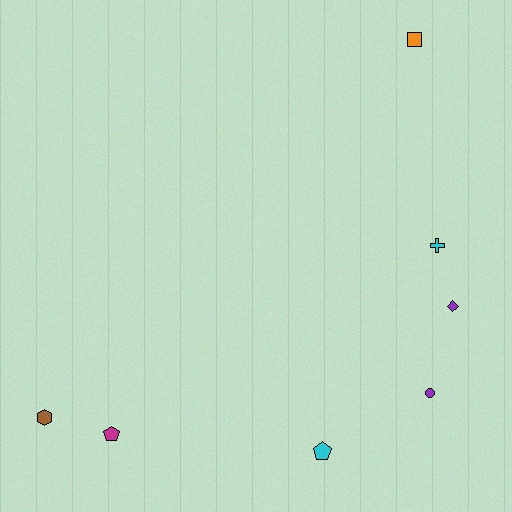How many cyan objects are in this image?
There are 2 cyan objects.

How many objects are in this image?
There are 7 objects.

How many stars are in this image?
There are no stars.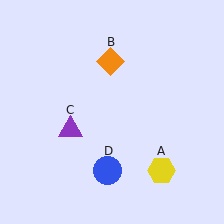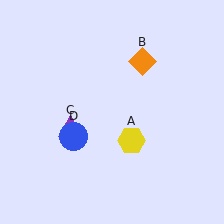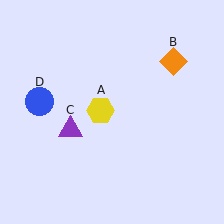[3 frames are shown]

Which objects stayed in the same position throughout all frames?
Purple triangle (object C) remained stationary.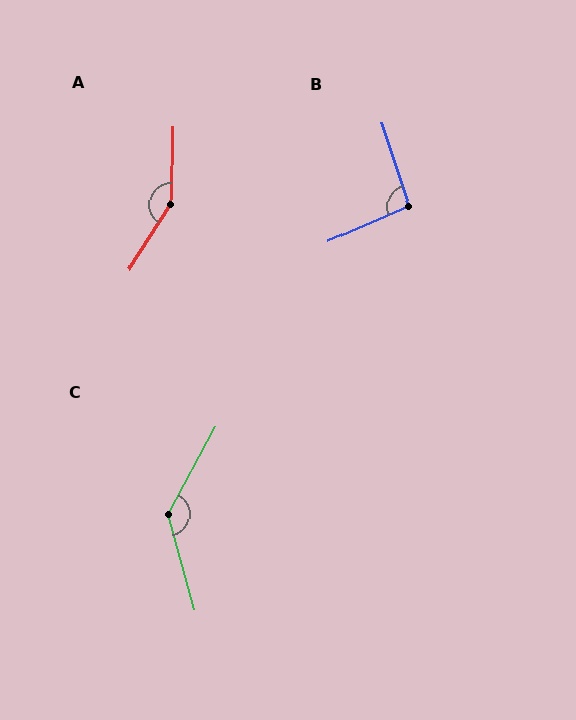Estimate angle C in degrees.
Approximately 136 degrees.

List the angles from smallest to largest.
B (96°), C (136°), A (149°).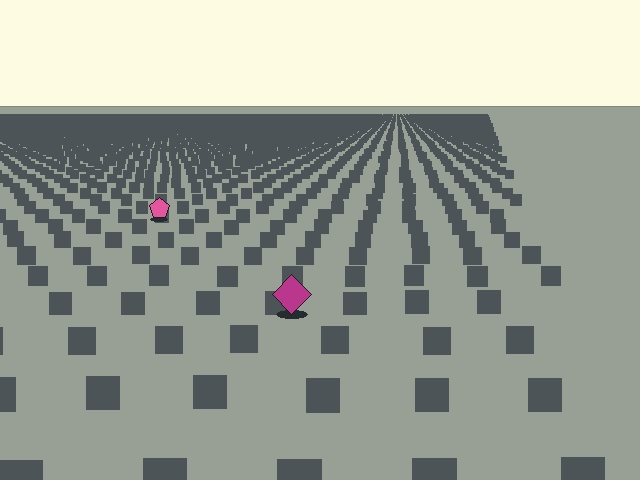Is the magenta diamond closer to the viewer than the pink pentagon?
Yes. The magenta diamond is closer — you can tell from the texture gradient: the ground texture is coarser near it.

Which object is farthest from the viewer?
The pink pentagon is farthest from the viewer. It appears smaller and the ground texture around it is denser.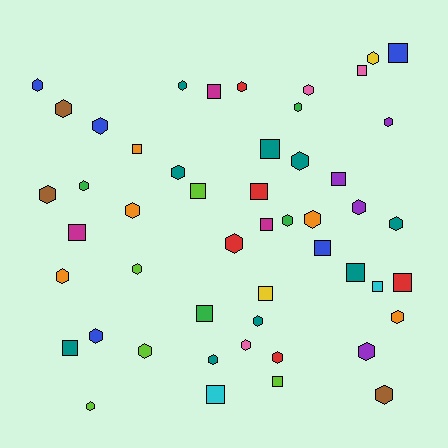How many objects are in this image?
There are 50 objects.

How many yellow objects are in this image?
There are 2 yellow objects.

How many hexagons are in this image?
There are 31 hexagons.